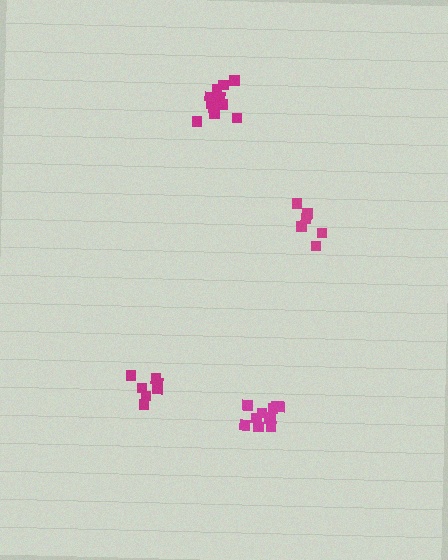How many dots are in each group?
Group 1: 11 dots, Group 2: 12 dots, Group 3: 7 dots, Group 4: 7 dots (37 total).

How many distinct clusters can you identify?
There are 4 distinct clusters.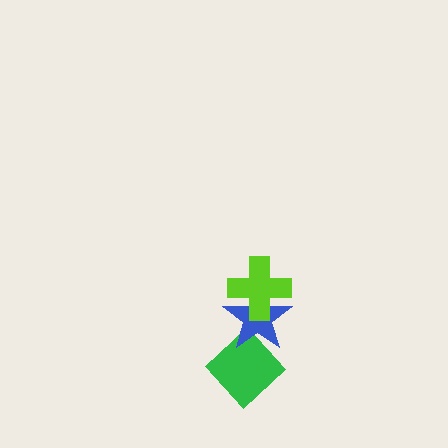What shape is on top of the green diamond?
The blue star is on top of the green diamond.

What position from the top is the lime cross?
The lime cross is 1st from the top.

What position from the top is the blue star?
The blue star is 2nd from the top.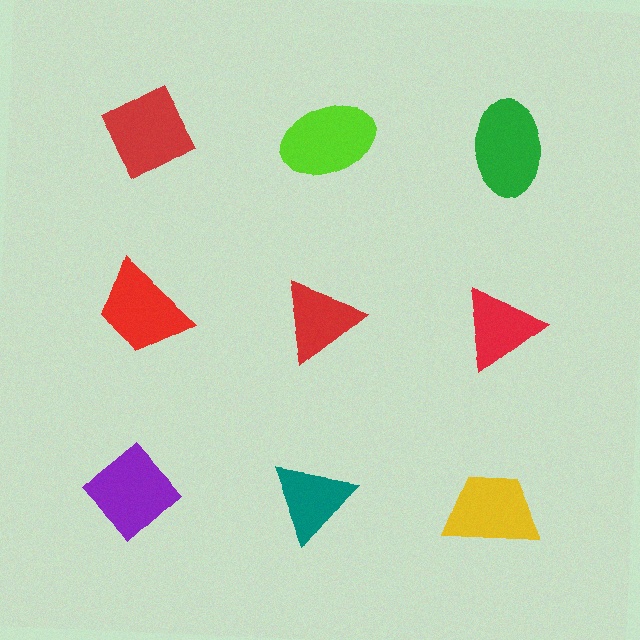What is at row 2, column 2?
A red triangle.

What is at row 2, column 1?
A red trapezoid.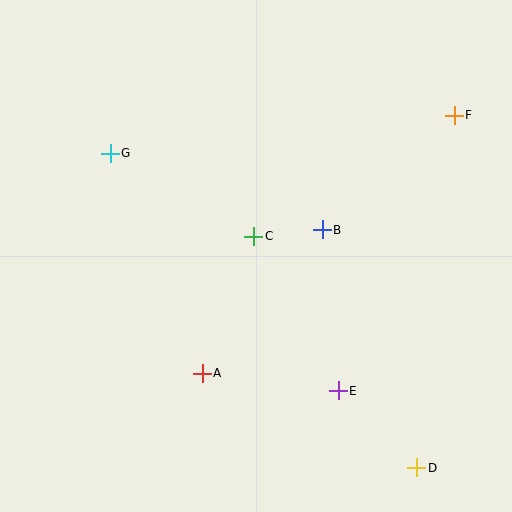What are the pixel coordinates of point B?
Point B is at (322, 230).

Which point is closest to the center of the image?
Point C at (254, 236) is closest to the center.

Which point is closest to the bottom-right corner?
Point D is closest to the bottom-right corner.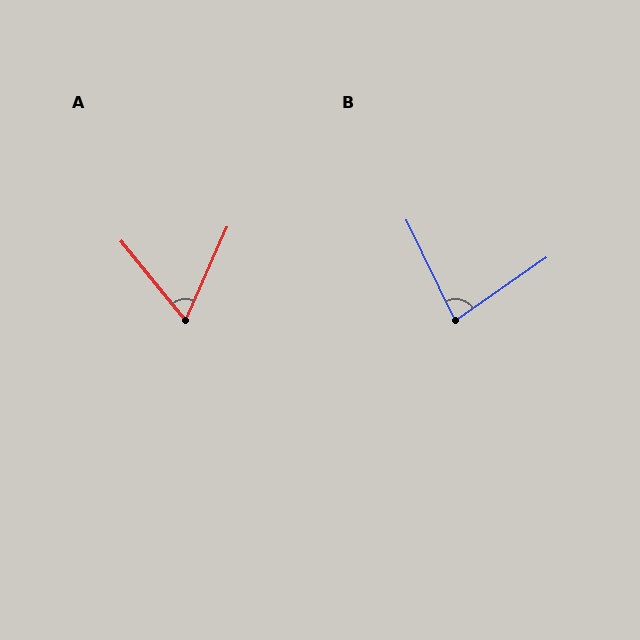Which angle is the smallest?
A, at approximately 63 degrees.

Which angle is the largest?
B, at approximately 81 degrees.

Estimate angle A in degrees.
Approximately 63 degrees.